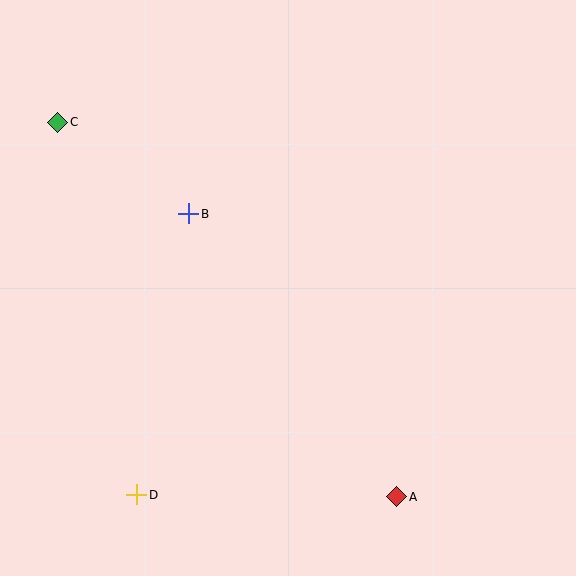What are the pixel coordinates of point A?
Point A is at (397, 497).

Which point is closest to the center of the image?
Point B at (189, 214) is closest to the center.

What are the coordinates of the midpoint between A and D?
The midpoint between A and D is at (267, 496).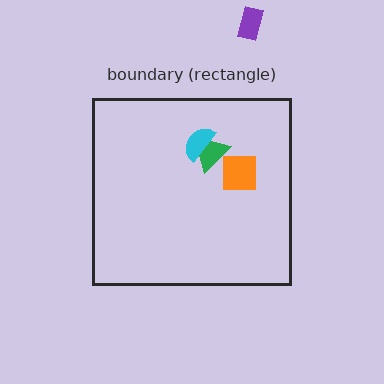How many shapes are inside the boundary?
3 inside, 1 outside.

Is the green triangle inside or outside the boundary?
Inside.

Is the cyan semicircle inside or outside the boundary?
Inside.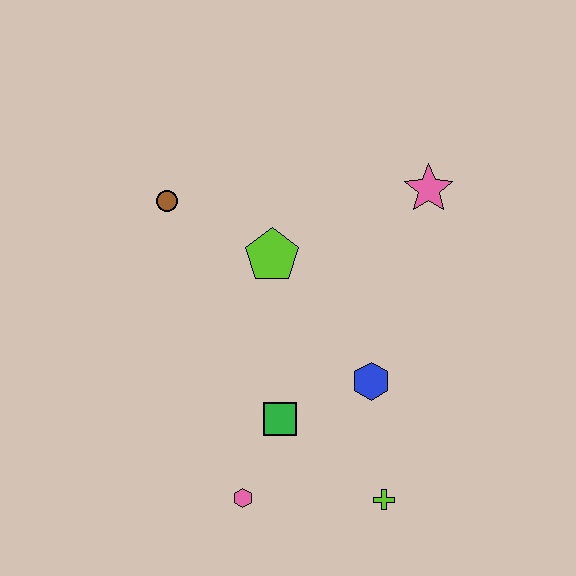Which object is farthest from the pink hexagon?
The pink star is farthest from the pink hexagon.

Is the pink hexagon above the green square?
No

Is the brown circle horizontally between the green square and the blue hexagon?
No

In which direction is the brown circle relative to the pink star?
The brown circle is to the left of the pink star.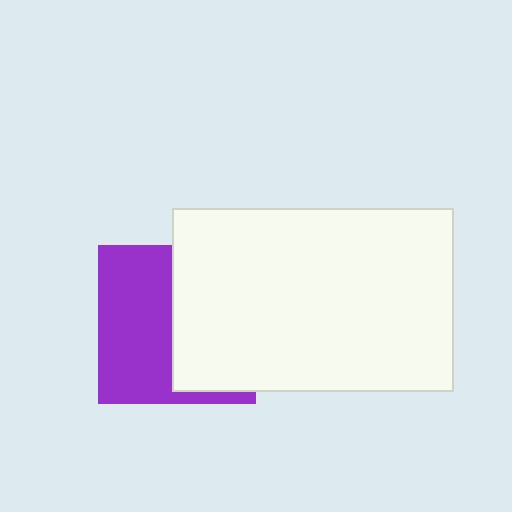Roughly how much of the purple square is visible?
About half of it is visible (roughly 51%).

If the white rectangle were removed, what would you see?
You would see the complete purple square.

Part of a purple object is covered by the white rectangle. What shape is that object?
It is a square.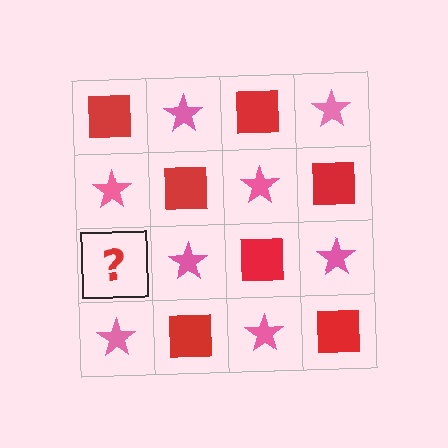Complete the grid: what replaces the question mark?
The question mark should be replaced with a red square.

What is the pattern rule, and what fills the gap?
The rule is that it alternates red square and pink star in a checkerboard pattern. The gap should be filled with a red square.